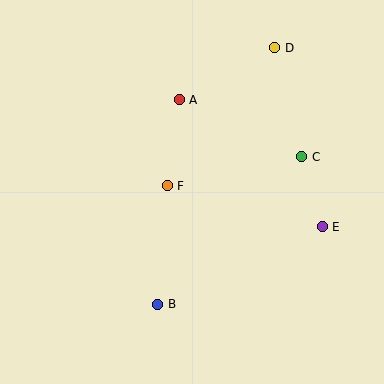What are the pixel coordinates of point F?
Point F is at (167, 186).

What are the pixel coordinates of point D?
Point D is at (275, 48).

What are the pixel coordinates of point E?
Point E is at (322, 227).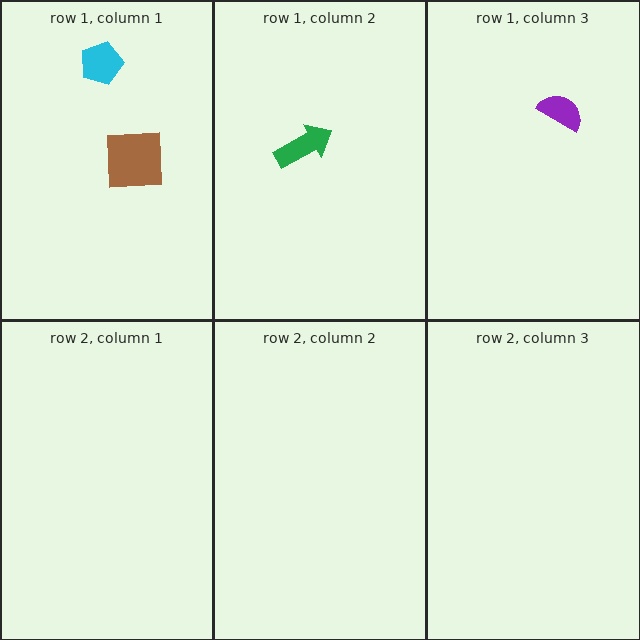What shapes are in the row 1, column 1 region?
The brown square, the cyan pentagon.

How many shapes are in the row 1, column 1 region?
2.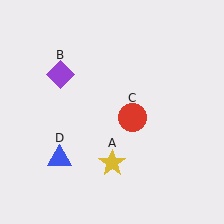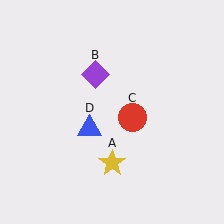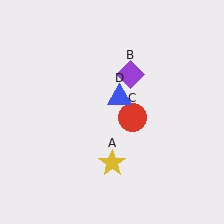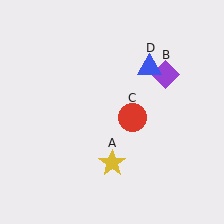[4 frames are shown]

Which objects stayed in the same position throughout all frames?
Yellow star (object A) and red circle (object C) remained stationary.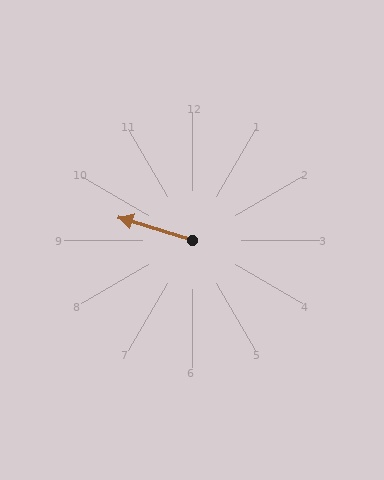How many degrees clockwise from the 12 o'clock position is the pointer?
Approximately 287 degrees.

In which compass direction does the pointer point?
West.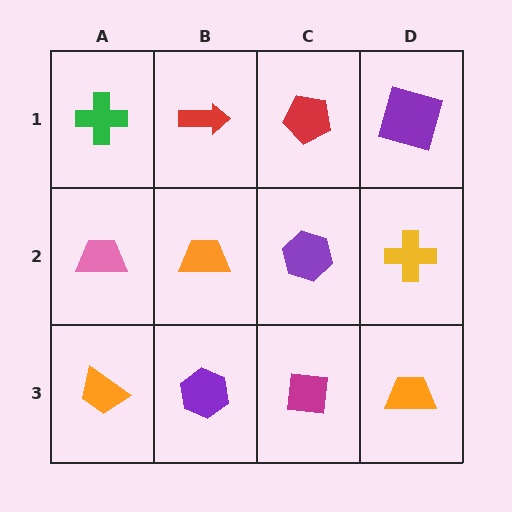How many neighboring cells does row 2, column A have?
3.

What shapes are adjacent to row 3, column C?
A purple hexagon (row 2, column C), a purple hexagon (row 3, column B), an orange trapezoid (row 3, column D).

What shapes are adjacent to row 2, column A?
A green cross (row 1, column A), an orange trapezoid (row 3, column A), an orange trapezoid (row 2, column B).